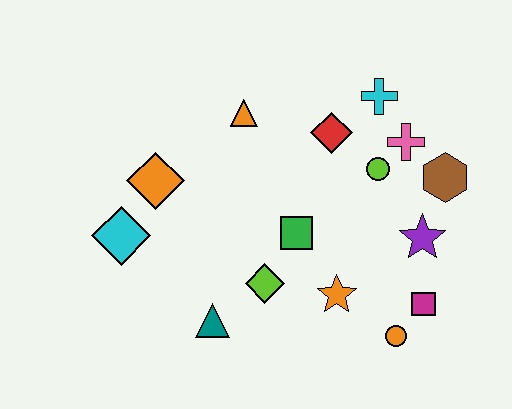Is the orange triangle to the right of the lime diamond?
No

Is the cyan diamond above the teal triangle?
Yes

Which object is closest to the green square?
The lime diamond is closest to the green square.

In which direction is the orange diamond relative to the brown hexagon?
The orange diamond is to the left of the brown hexagon.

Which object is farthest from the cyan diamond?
The brown hexagon is farthest from the cyan diamond.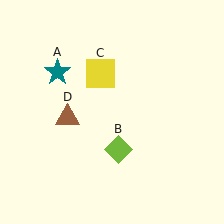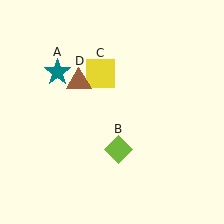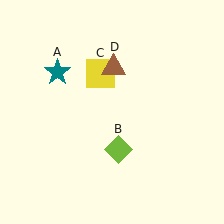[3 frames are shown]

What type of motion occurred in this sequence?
The brown triangle (object D) rotated clockwise around the center of the scene.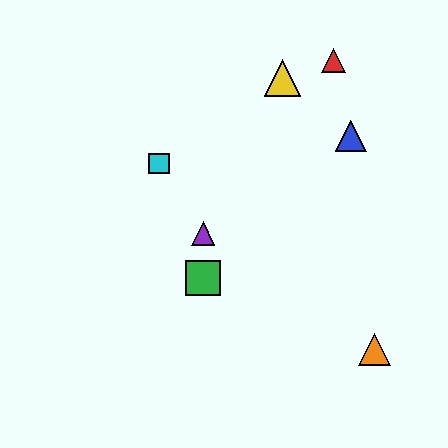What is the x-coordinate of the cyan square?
The cyan square is at x≈159.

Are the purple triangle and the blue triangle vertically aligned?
No, the purple triangle is at x≈203 and the blue triangle is at x≈351.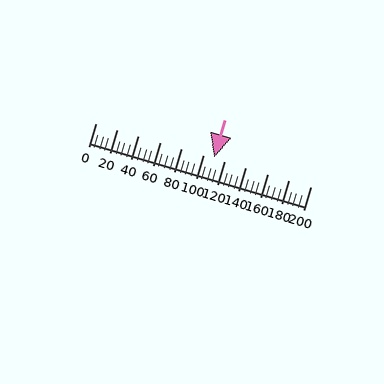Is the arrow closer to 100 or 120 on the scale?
The arrow is closer to 120.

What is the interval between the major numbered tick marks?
The major tick marks are spaced 20 units apart.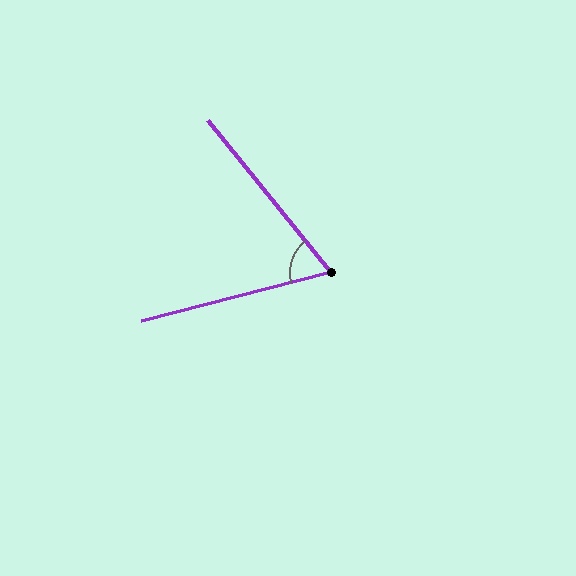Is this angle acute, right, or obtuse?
It is acute.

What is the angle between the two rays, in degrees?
Approximately 66 degrees.